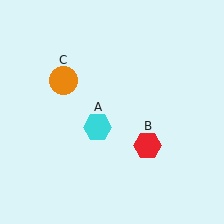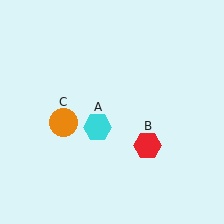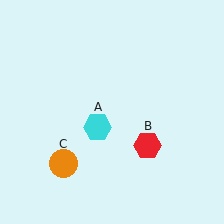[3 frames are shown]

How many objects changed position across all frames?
1 object changed position: orange circle (object C).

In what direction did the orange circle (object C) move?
The orange circle (object C) moved down.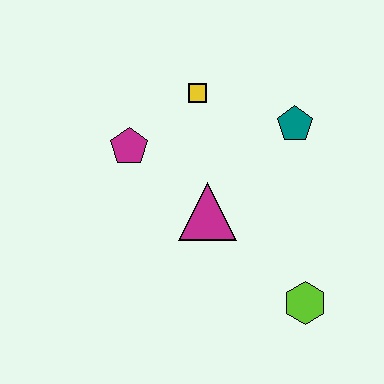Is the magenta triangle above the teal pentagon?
No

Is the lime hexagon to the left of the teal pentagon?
No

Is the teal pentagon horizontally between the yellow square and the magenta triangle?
No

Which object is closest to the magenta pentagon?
The yellow square is closest to the magenta pentagon.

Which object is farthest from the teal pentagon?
The lime hexagon is farthest from the teal pentagon.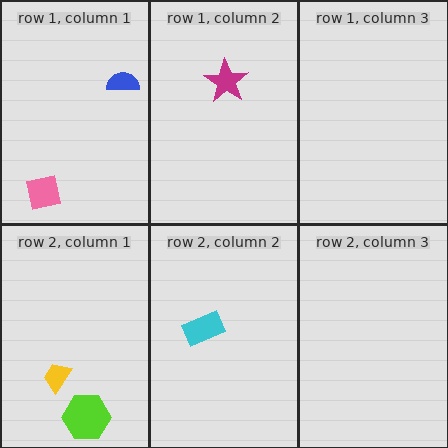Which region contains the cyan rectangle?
The row 2, column 2 region.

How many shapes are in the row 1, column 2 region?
1.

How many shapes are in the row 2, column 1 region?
2.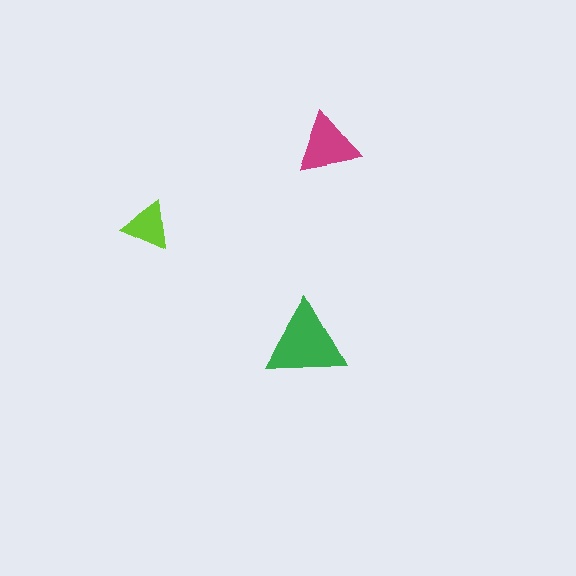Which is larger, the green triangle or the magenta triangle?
The green one.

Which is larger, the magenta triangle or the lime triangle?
The magenta one.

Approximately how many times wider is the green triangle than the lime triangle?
About 1.5 times wider.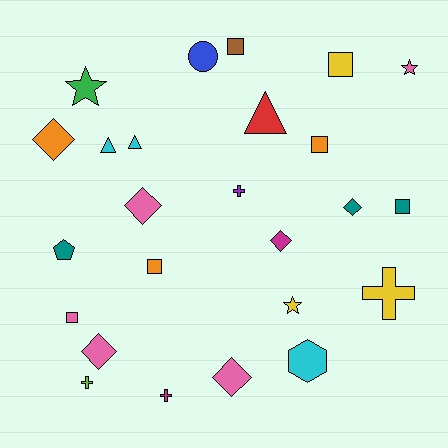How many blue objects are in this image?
There is 1 blue object.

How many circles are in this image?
There is 1 circle.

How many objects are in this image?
There are 25 objects.